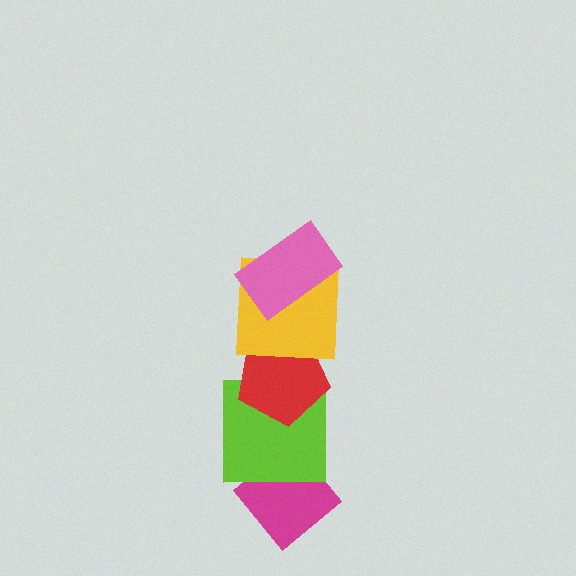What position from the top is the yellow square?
The yellow square is 2nd from the top.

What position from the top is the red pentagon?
The red pentagon is 3rd from the top.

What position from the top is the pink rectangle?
The pink rectangle is 1st from the top.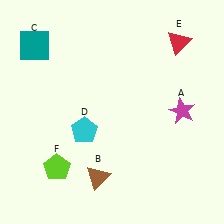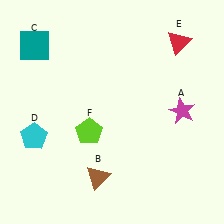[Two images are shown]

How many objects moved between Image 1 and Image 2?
2 objects moved between the two images.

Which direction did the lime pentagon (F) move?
The lime pentagon (F) moved up.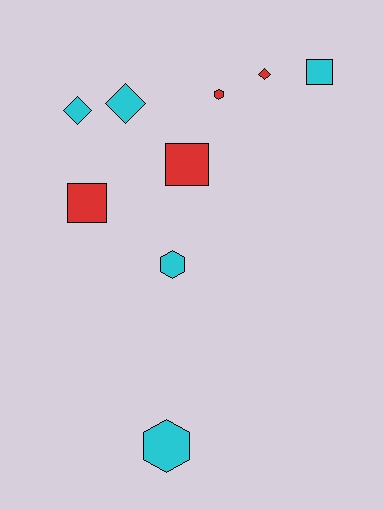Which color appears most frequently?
Cyan, with 5 objects.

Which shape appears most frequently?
Diamond, with 3 objects.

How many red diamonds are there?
There is 1 red diamond.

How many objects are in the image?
There are 9 objects.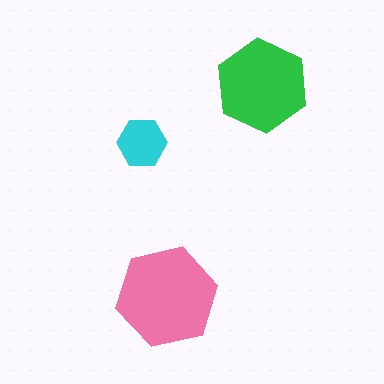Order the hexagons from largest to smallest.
the pink one, the green one, the cyan one.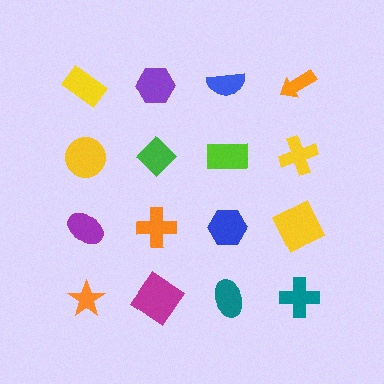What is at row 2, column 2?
A green diamond.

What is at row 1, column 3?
A blue semicircle.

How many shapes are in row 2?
4 shapes.